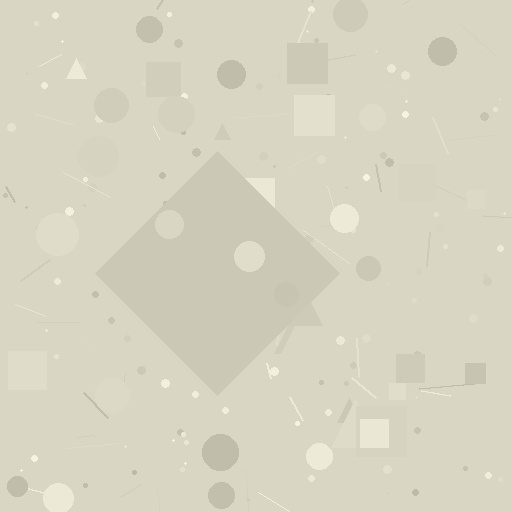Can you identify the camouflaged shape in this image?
The camouflaged shape is a diamond.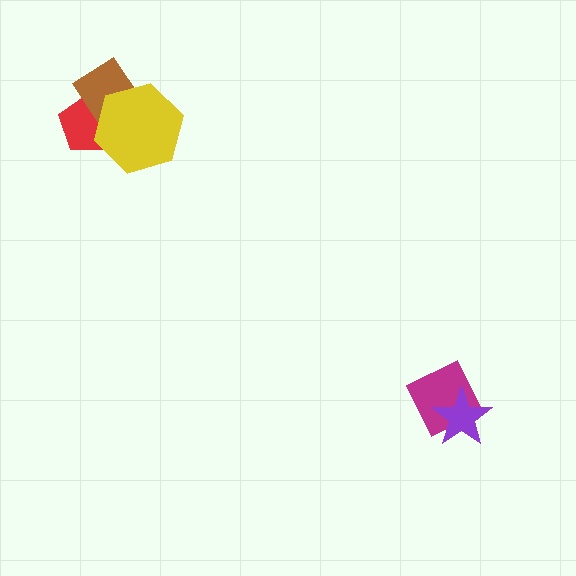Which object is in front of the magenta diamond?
The purple star is in front of the magenta diamond.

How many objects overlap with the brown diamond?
2 objects overlap with the brown diamond.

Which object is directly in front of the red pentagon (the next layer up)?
The brown diamond is directly in front of the red pentagon.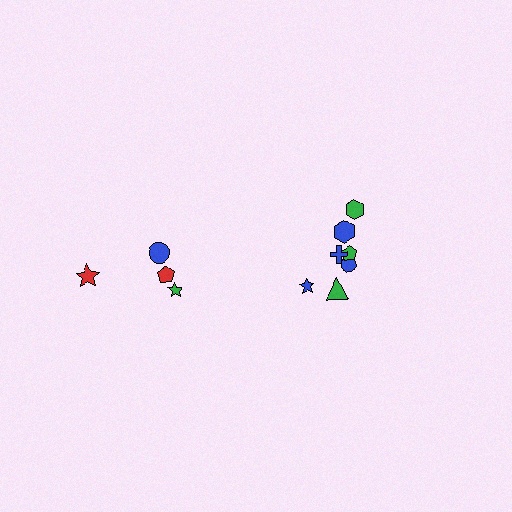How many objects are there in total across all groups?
There are 11 objects.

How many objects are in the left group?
There are 4 objects.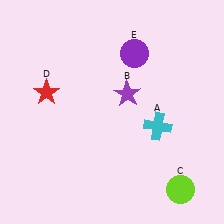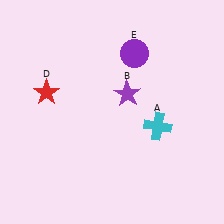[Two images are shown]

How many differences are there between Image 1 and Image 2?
There is 1 difference between the two images.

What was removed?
The lime circle (C) was removed in Image 2.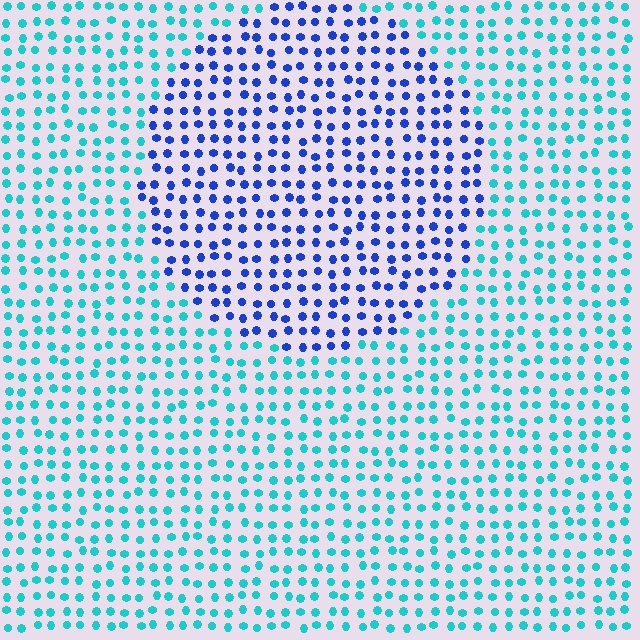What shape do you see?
I see a circle.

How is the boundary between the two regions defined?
The boundary is defined purely by a slight shift in hue (about 49 degrees). Spacing, size, and orientation are identical on both sides.